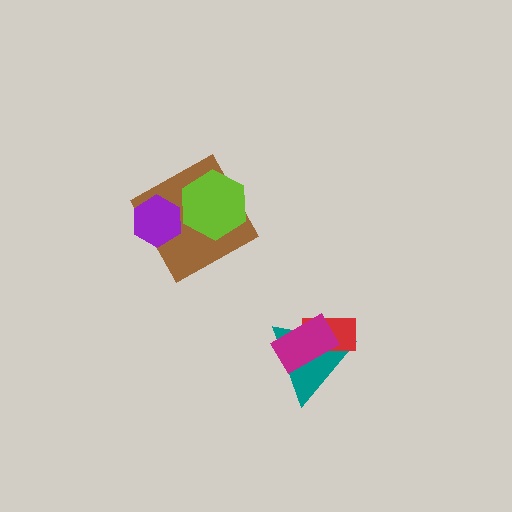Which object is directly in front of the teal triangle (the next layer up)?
The red rectangle is directly in front of the teal triangle.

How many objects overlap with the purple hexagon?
1 object overlaps with the purple hexagon.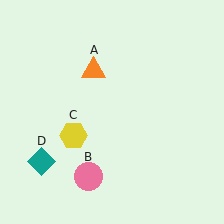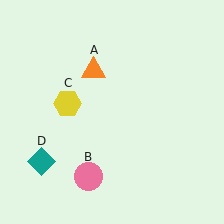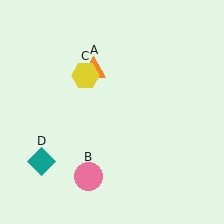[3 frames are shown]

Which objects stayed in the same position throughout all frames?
Orange triangle (object A) and pink circle (object B) and teal diamond (object D) remained stationary.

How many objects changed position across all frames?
1 object changed position: yellow hexagon (object C).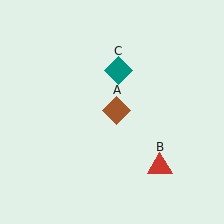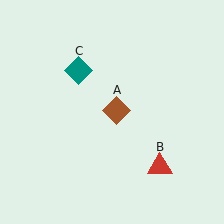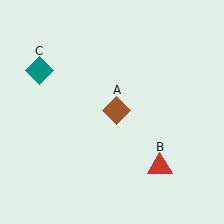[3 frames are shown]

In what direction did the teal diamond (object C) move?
The teal diamond (object C) moved left.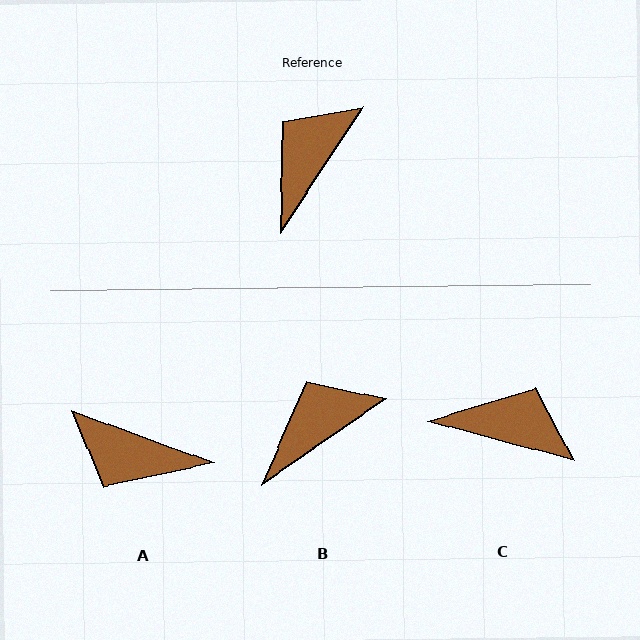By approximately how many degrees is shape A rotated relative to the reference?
Approximately 103 degrees counter-clockwise.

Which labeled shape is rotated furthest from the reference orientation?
A, about 103 degrees away.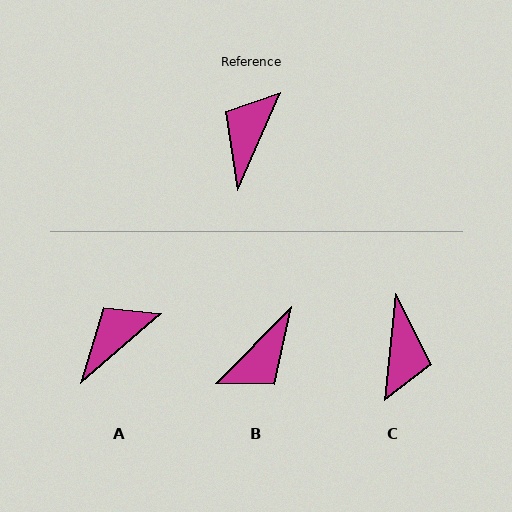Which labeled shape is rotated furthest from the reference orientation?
C, about 163 degrees away.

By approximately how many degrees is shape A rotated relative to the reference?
Approximately 26 degrees clockwise.